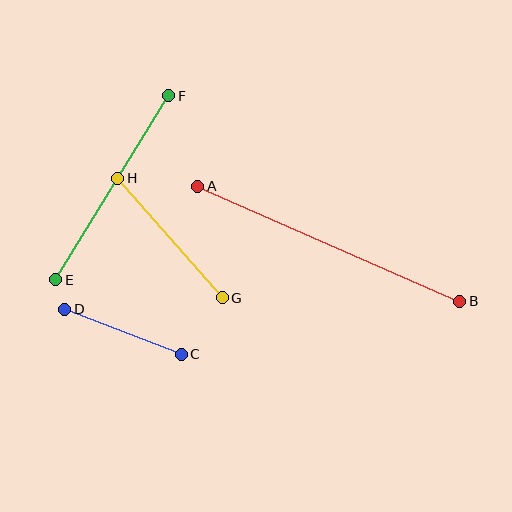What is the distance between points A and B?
The distance is approximately 286 pixels.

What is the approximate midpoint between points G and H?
The midpoint is at approximately (170, 238) pixels.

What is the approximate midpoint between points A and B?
The midpoint is at approximately (329, 244) pixels.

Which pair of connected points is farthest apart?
Points A and B are farthest apart.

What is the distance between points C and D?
The distance is approximately 125 pixels.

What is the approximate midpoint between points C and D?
The midpoint is at approximately (123, 332) pixels.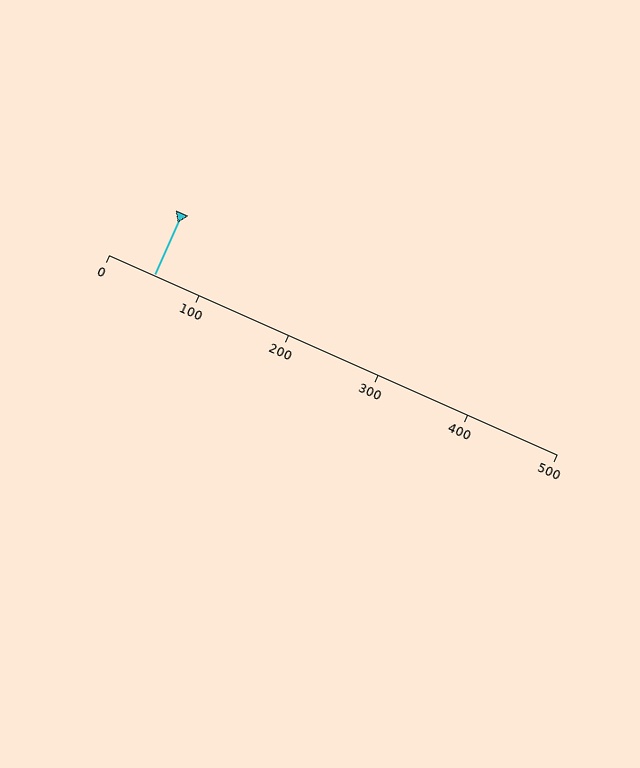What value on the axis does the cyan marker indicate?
The marker indicates approximately 50.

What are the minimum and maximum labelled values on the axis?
The axis runs from 0 to 500.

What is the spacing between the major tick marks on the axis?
The major ticks are spaced 100 apart.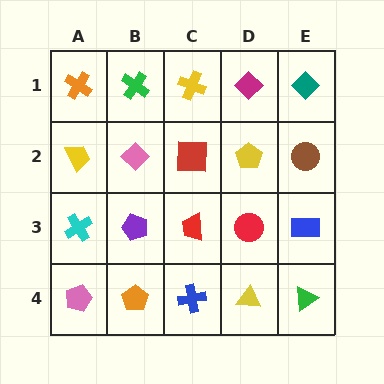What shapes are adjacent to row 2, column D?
A magenta diamond (row 1, column D), a red circle (row 3, column D), a red square (row 2, column C), a brown circle (row 2, column E).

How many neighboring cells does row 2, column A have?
3.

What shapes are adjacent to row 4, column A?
A cyan cross (row 3, column A), an orange pentagon (row 4, column B).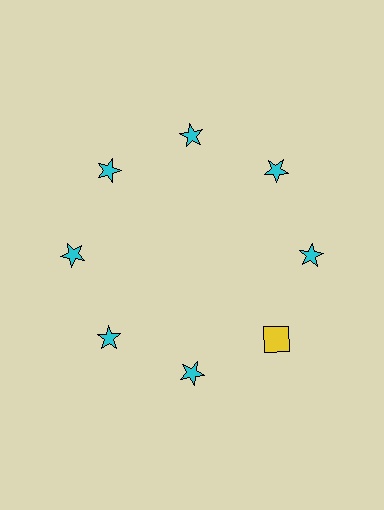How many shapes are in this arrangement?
There are 8 shapes arranged in a ring pattern.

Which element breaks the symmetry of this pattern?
The yellow square at roughly the 4 o'clock position breaks the symmetry. All other shapes are cyan stars.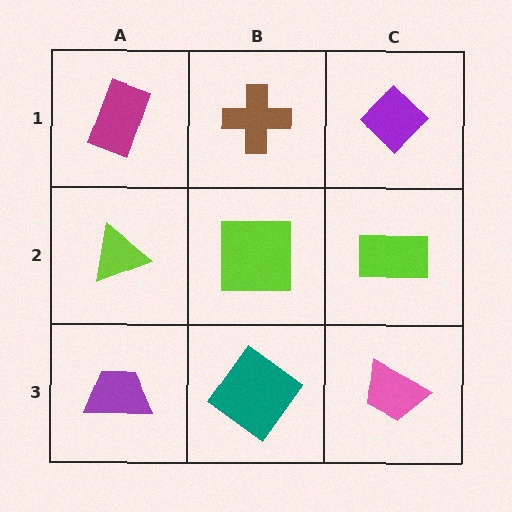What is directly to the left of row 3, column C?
A teal diamond.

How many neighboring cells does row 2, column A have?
3.